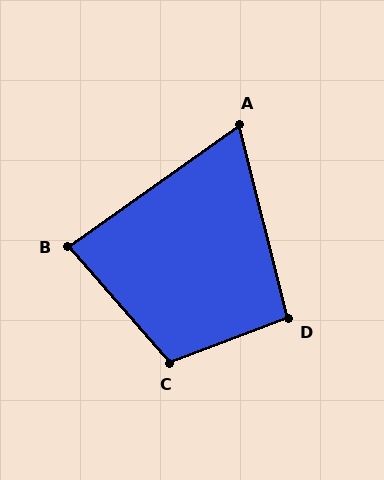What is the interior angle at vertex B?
Approximately 84 degrees (acute).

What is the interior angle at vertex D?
Approximately 96 degrees (obtuse).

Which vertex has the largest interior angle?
C, at approximately 111 degrees.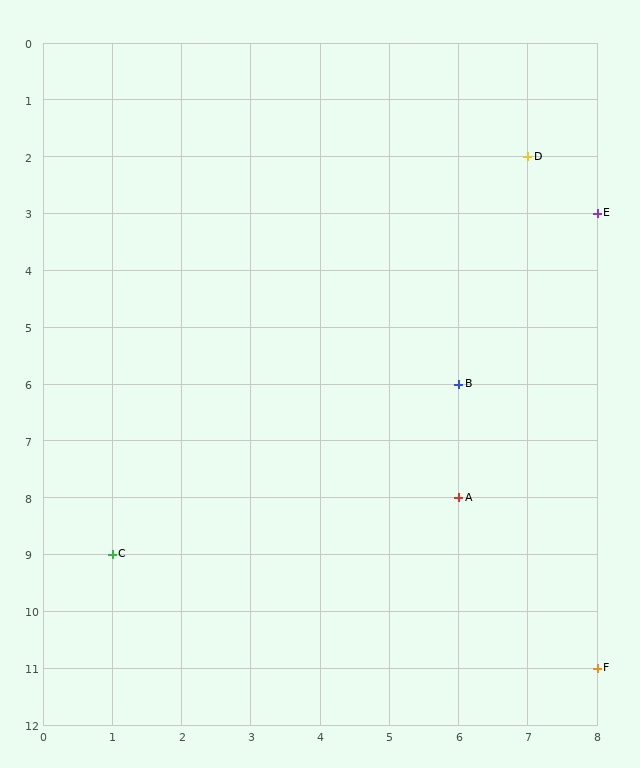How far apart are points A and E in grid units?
Points A and E are 2 columns and 5 rows apart (about 5.4 grid units diagonally).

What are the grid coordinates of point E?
Point E is at grid coordinates (8, 3).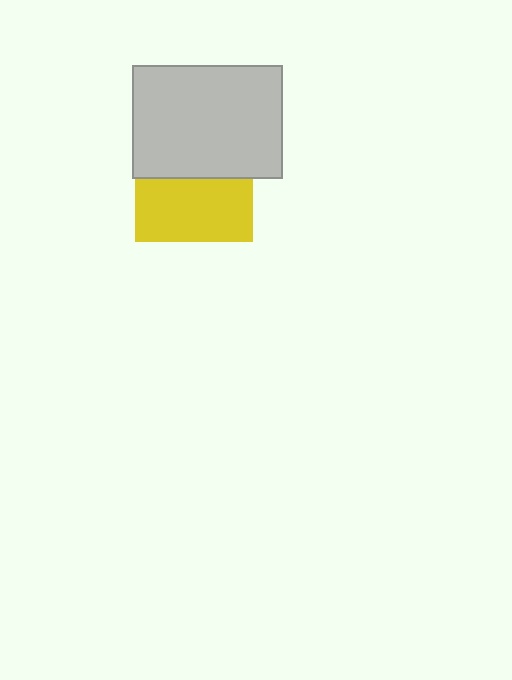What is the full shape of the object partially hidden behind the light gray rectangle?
The partially hidden object is a yellow square.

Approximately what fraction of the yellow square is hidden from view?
Roughly 47% of the yellow square is hidden behind the light gray rectangle.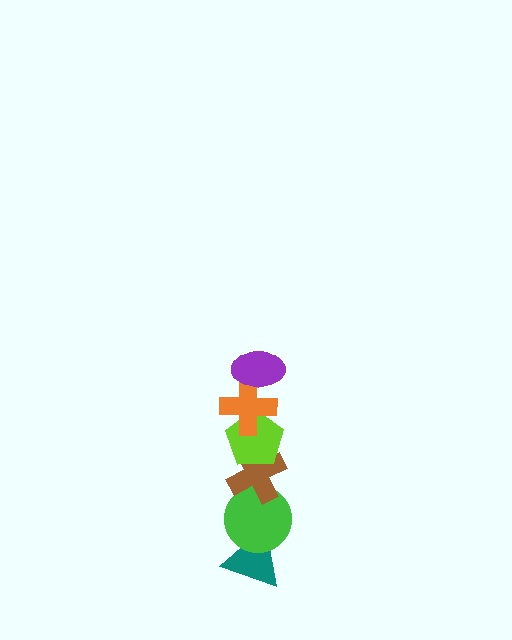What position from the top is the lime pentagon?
The lime pentagon is 3rd from the top.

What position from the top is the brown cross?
The brown cross is 4th from the top.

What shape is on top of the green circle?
The brown cross is on top of the green circle.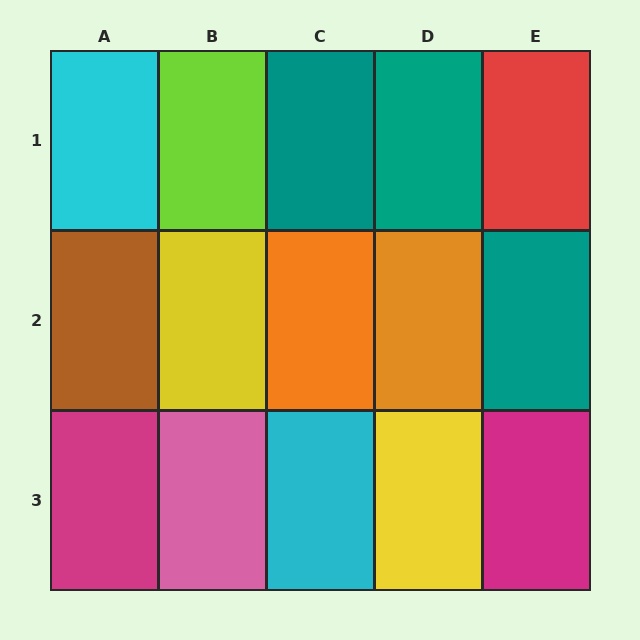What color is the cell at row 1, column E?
Red.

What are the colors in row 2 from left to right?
Brown, yellow, orange, orange, teal.